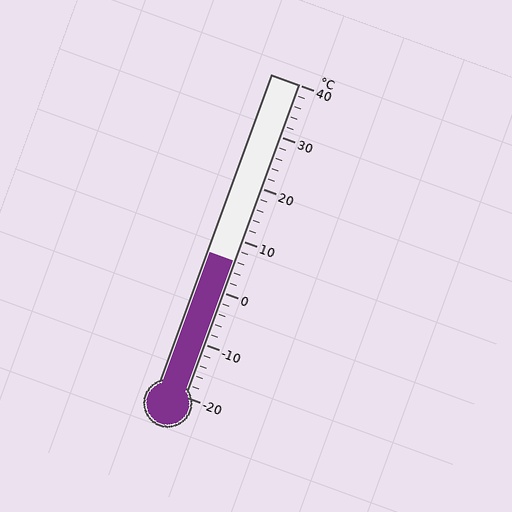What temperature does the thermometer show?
The thermometer shows approximately 6°C.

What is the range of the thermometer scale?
The thermometer scale ranges from -20°C to 40°C.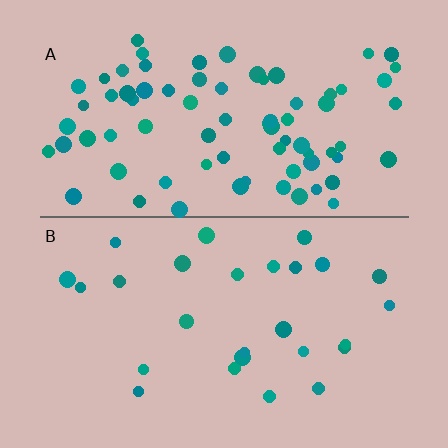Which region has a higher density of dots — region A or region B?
A (the top).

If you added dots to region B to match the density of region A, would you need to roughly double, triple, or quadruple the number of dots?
Approximately triple.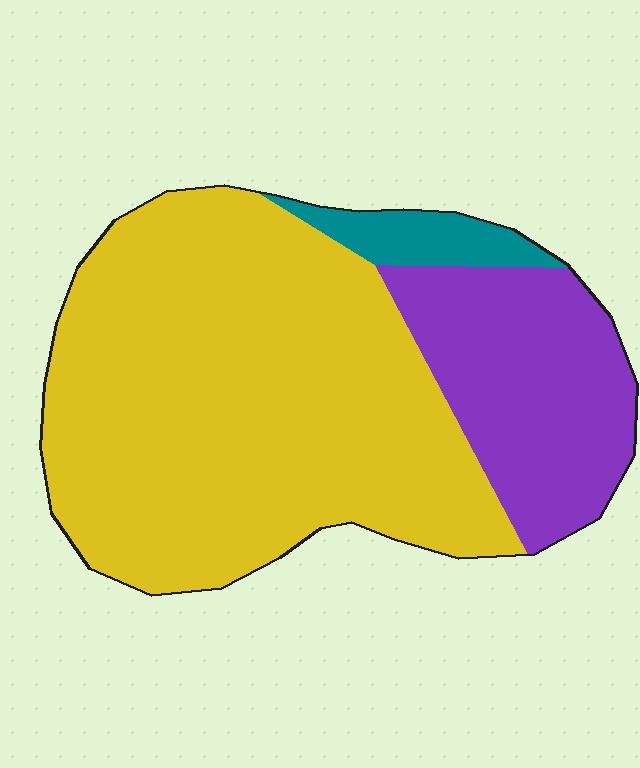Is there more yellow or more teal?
Yellow.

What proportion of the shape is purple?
Purple takes up less than a quarter of the shape.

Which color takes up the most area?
Yellow, at roughly 70%.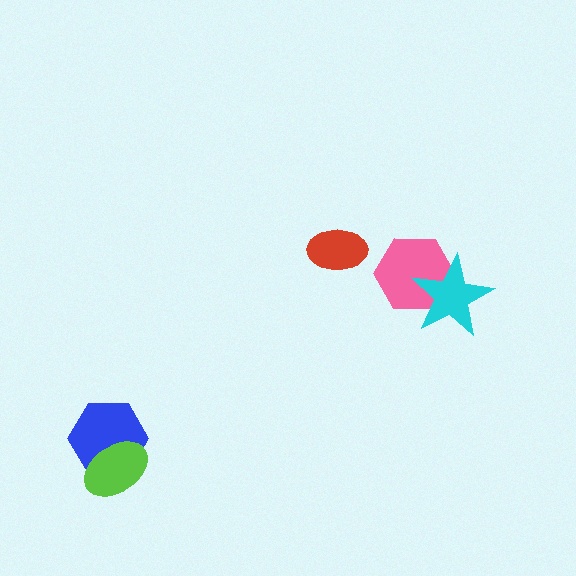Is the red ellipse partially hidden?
No, no other shape covers it.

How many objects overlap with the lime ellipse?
1 object overlaps with the lime ellipse.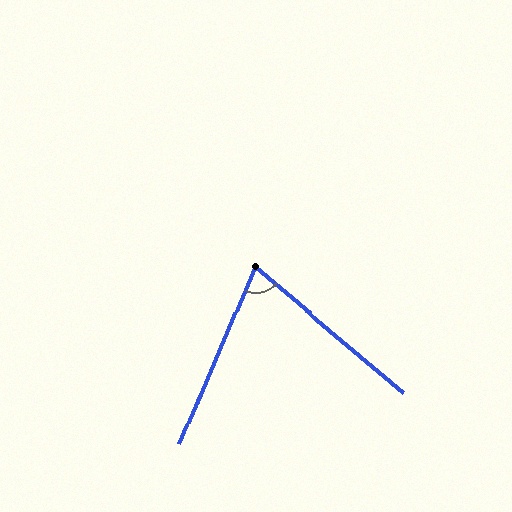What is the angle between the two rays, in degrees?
Approximately 73 degrees.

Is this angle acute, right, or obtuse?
It is acute.